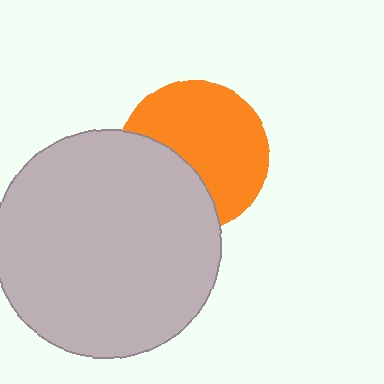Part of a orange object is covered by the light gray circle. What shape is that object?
It is a circle.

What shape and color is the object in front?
The object in front is a light gray circle.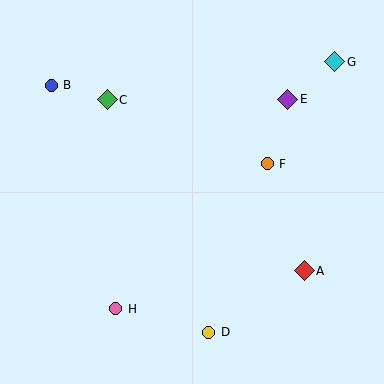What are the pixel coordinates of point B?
Point B is at (51, 85).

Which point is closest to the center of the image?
Point F at (267, 164) is closest to the center.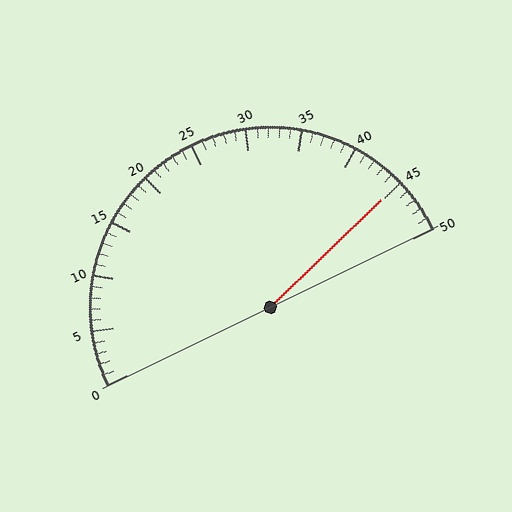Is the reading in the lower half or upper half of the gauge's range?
The reading is in the upper half of the range (0 to 50).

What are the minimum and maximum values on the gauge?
The gauge ranges from 0 to 50.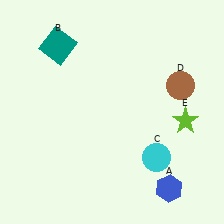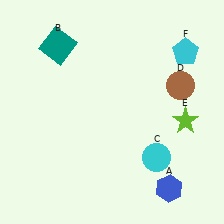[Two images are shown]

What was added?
A cyan pentagon (F) was added in Image 2.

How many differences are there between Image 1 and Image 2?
There is 1 difference between the two images.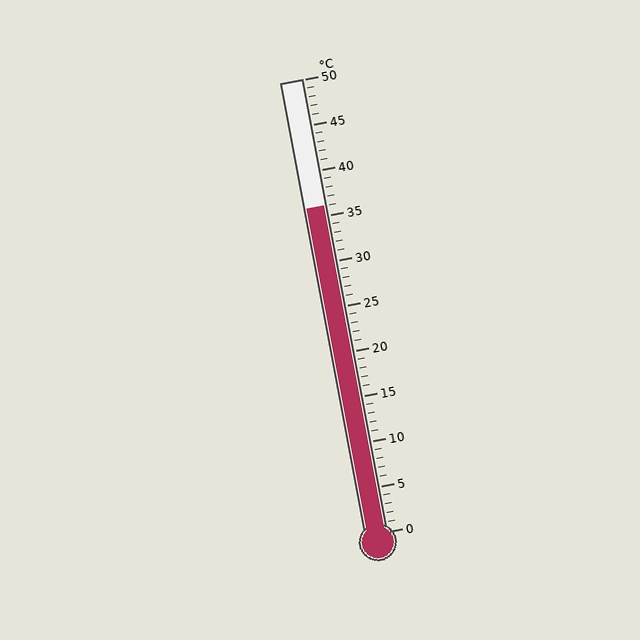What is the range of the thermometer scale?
The thermometer scale ranges from 0°C to 50°C.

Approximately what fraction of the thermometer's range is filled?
The thermometer is filled to approximately 70% of its range.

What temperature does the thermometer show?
The thermometer shows approximately 36°C.